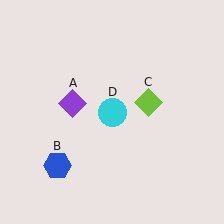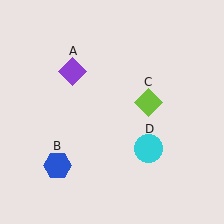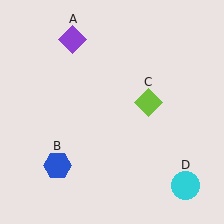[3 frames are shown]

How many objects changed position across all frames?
2 objects changed position: purple diamond (object A), cyan circle (object D).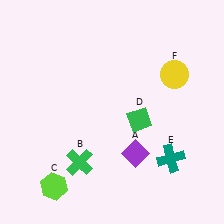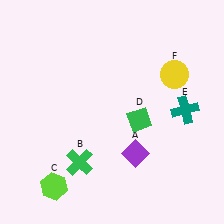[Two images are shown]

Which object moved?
The teal cross (E) moved up.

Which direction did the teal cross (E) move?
The teal cross (E) moved up.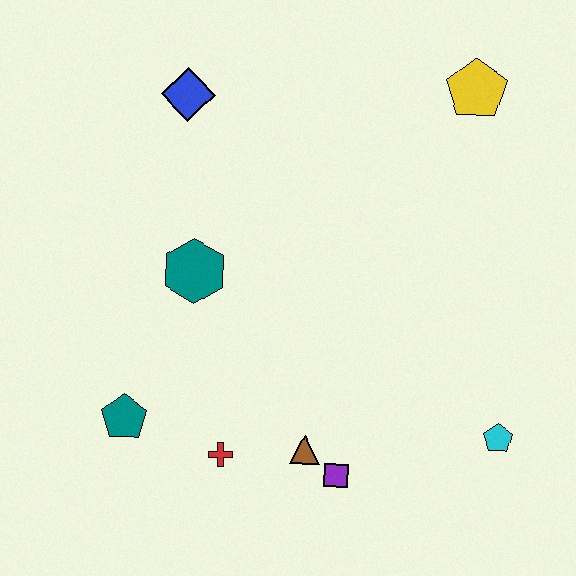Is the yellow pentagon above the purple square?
Yes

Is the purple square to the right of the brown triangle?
Yes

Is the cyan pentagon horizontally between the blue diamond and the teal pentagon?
No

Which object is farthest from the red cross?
The yellow pentagon is farthest from the red cross.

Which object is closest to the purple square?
The brown triangle is closest to the purple square.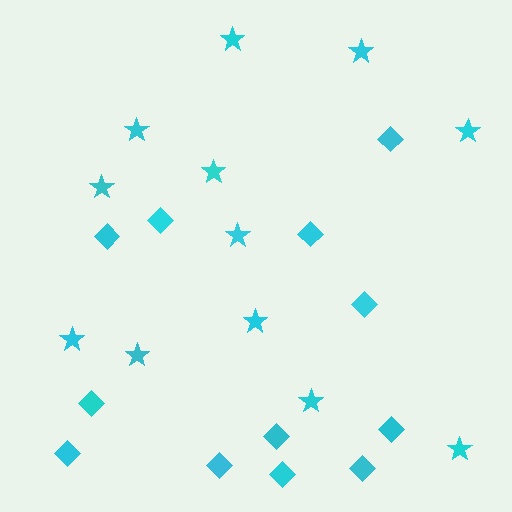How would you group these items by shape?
There are 2 groups: one group of stars (12) and one group of diamonds (12).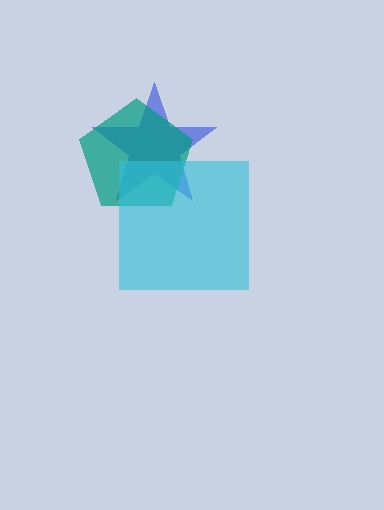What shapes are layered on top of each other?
The layered shapes are: a blue star, a teal pentagon, a cyan square.